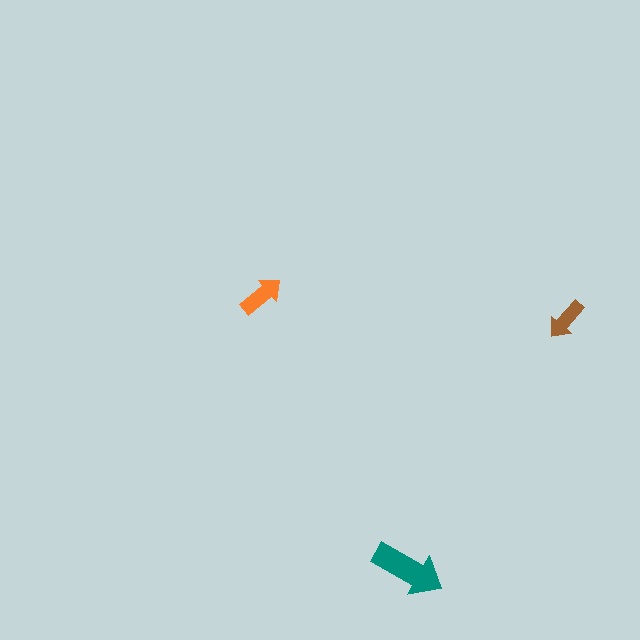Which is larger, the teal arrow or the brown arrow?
The teal one.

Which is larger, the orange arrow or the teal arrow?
The teal one.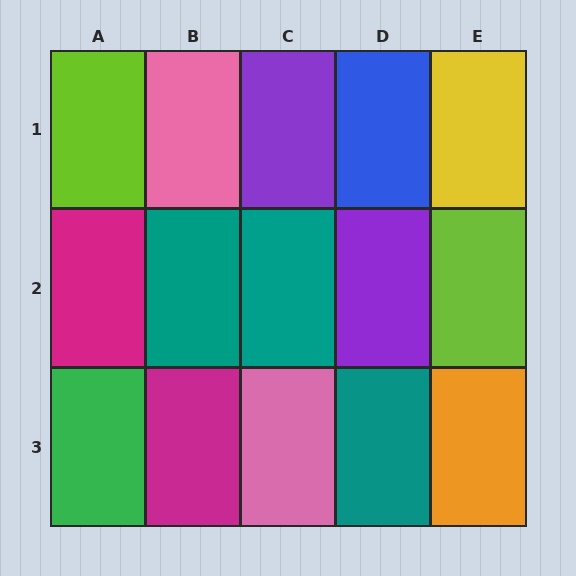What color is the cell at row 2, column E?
Lime.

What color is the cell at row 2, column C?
Teal.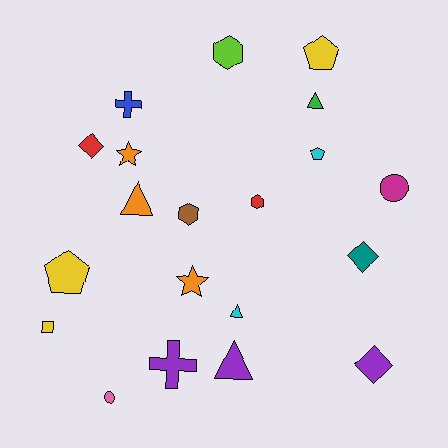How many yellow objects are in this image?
There are 3 yellow objects.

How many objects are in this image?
There are 20 objects.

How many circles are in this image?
There are 2 circles.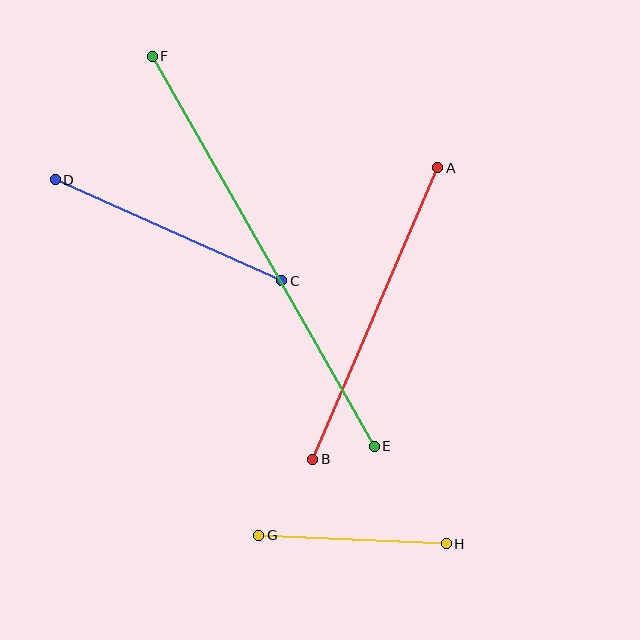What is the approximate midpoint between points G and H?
The midpoint is at approximately (352, 539) pixels.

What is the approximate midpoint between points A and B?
The midpoint is at approximately (375, 314) pixels.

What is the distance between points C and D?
The distance is approximately 248 pixels.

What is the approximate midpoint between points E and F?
The midpoint is at approximately (263, 251) pixels.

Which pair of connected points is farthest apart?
Points E and F are farthest apart.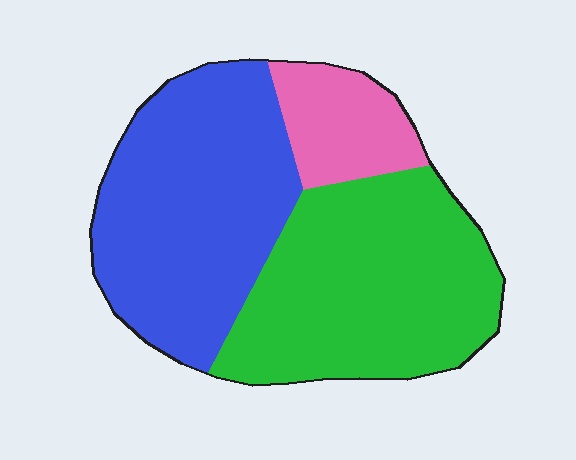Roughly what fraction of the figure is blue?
Blue takes up about two fifths (2/5) of the figure.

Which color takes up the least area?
Pink, at roughly 15%.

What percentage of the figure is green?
Green takes up between a quarter and a half of the figure.